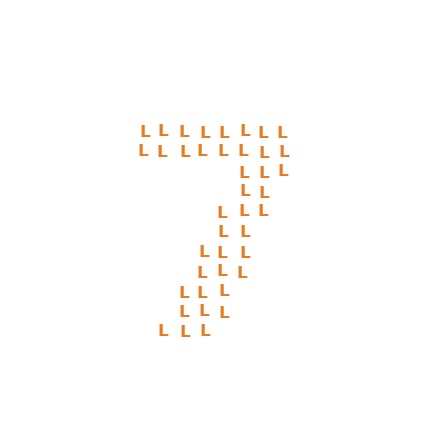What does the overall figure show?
The overall figure shows the digit 7.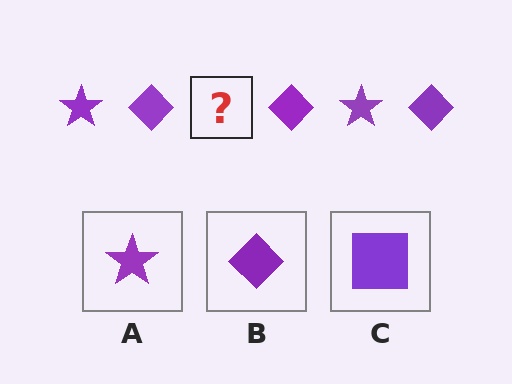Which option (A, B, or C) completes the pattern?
A.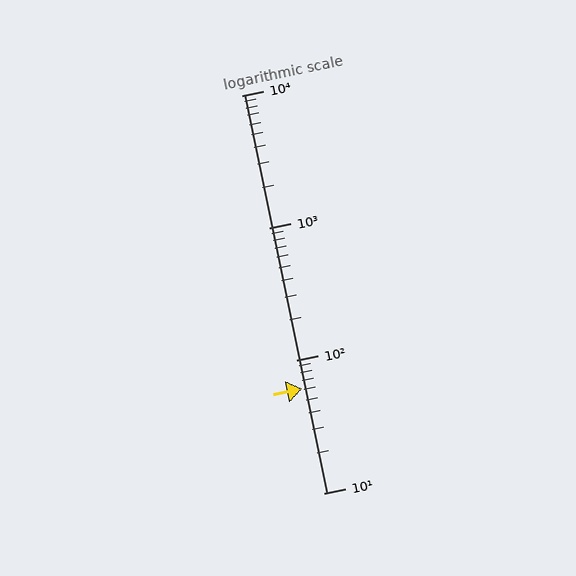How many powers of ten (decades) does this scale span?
The scale spans 3 decades, from 10 to 10000.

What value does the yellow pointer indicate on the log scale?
The pointer indicates approximately 61.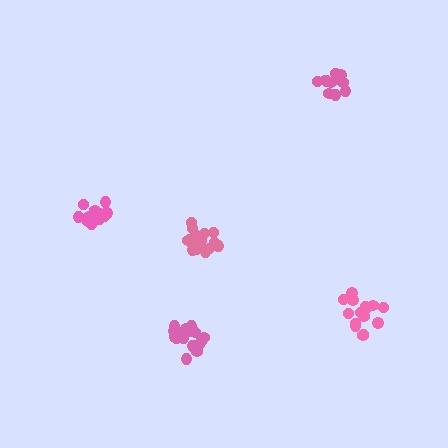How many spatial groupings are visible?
There are 5 spatial groupings.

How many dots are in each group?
Group 1: 12 dots, Group 2: 18 dots, Group 3: 17 dots, Group 4: 15 dots, Group 5: 17 dots (79 total).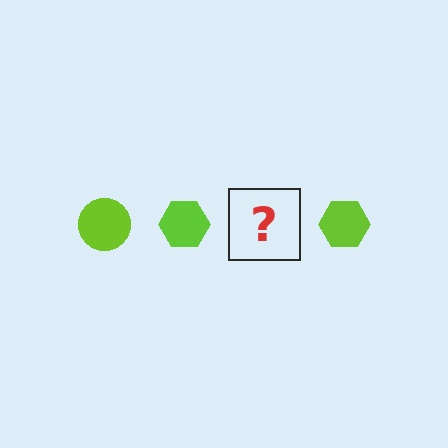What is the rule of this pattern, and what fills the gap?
The rule is that the pattern cycles through circle, hexagon shapes in lime. The gap should be filled with a lime circle.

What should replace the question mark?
The question mark should be replaced with a lime circle.